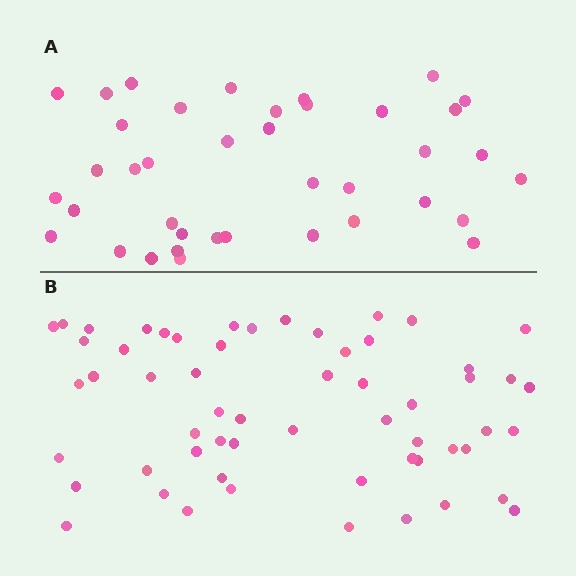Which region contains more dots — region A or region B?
Region B (the bottom region) has more dots.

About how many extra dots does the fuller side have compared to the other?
Region B has approximately 20 more dots than region A.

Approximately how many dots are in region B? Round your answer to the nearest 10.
About 60 dots. (The exact count is 58, which rounds to 60.)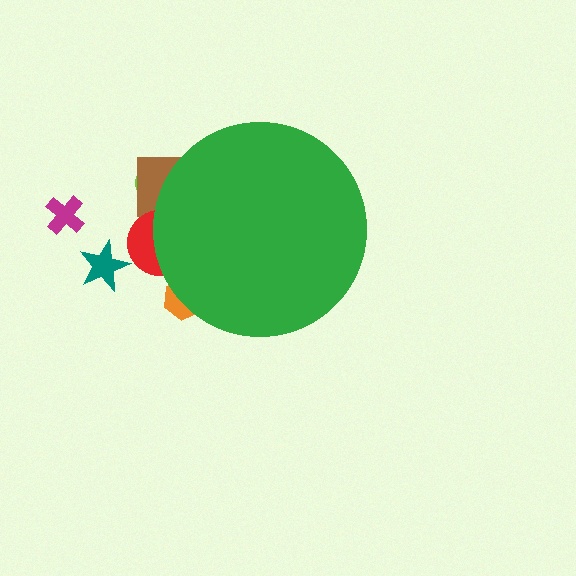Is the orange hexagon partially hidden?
Yes, the orange hexagon is partially hidden behind the green circle.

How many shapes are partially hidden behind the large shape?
4 shapes are partially hidden.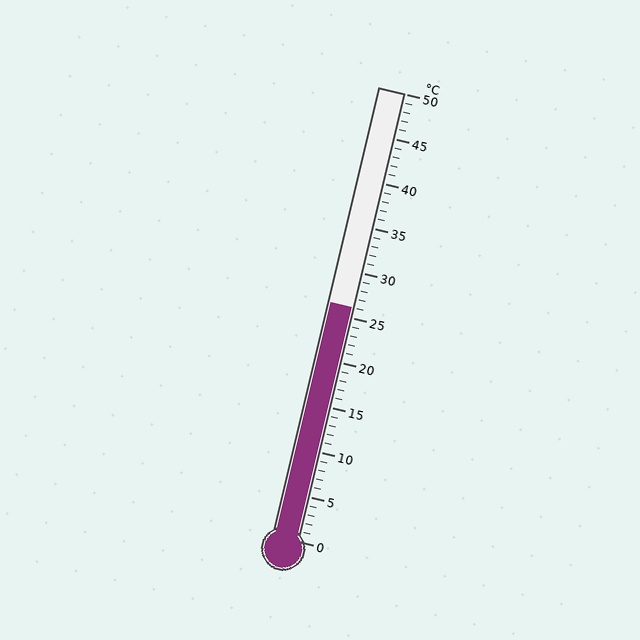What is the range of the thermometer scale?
The thermometer scale ranges from 0°C to 50°C.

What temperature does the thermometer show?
The thermometer shows approximately 26°C.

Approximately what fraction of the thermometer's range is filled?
The thermometer is filled to approximately 50% of its range.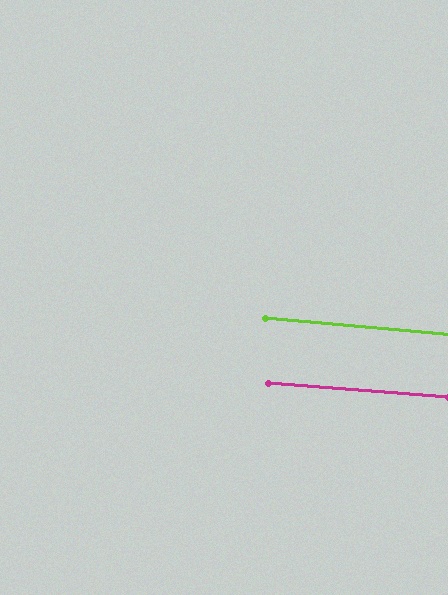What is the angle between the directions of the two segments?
Approximately 1 degree.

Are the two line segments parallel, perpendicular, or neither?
Parallel — their directions differ by only 0.6°.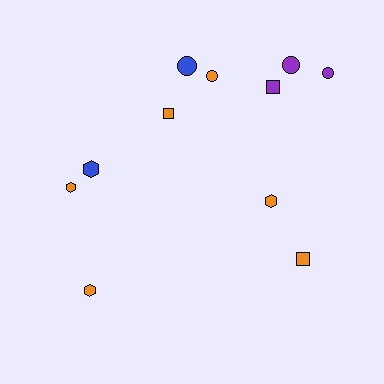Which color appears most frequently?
Orange, with 6 objects.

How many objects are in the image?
There are 11 objects.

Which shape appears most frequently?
Hexagon, with 4 objects.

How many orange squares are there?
There are 2 orange squares.